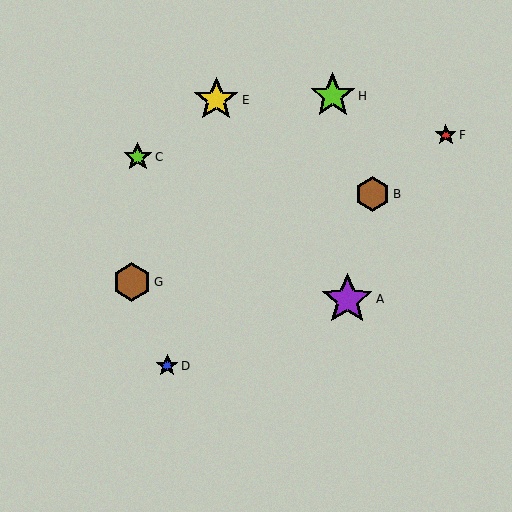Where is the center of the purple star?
The center of the purple star is at (347, 299).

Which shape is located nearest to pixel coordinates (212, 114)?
The yellow star (labeled E) at (216, 100) is nearest to that location.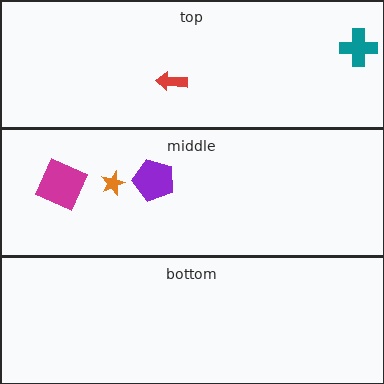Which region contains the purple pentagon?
The middle region.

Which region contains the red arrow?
The top region.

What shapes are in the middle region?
The purple pentagon, the orange star, the magenta square.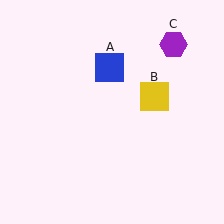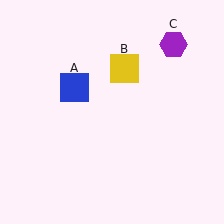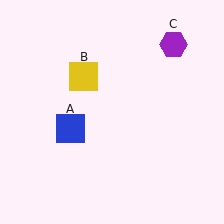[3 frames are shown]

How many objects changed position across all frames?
2 objects changed position: blue square (object A), yellow square (object B).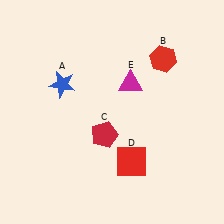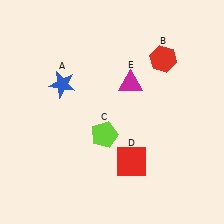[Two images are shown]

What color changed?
The pentagon (C) changed from red in Image 1 to lime in Image 2.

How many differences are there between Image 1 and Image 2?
There is 1 difference between the two images.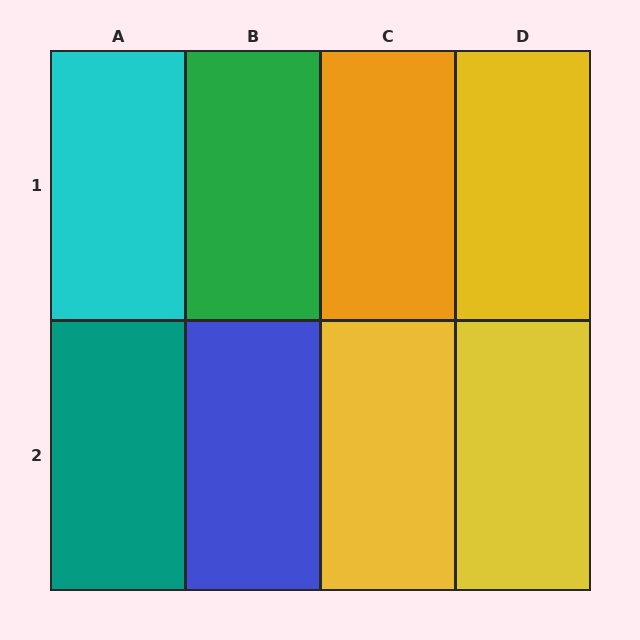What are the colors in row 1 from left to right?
Cyan, green, orange, yellow.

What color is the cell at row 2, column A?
Teal.